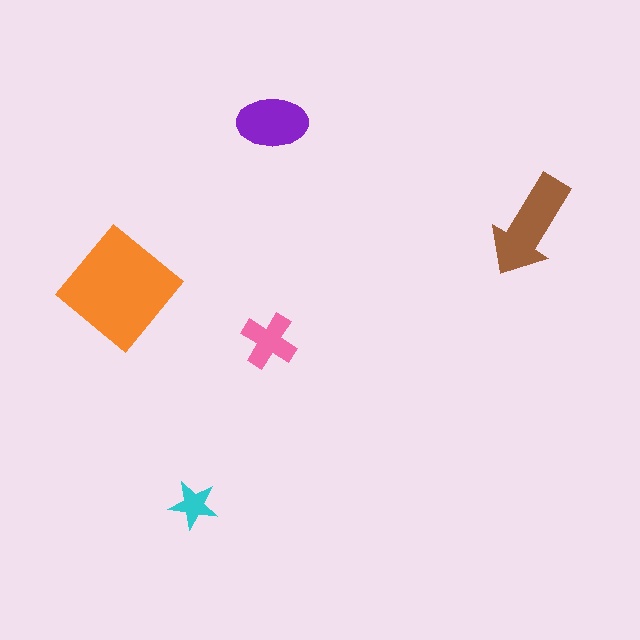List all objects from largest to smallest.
The orange diamond, the brown arrow, the purple ellipse, the pink cross, the cyan star.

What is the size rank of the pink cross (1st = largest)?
4th.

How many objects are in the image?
There are 5 objects in the image.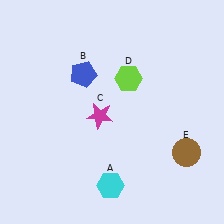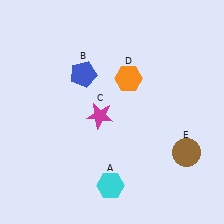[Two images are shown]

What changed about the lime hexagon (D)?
In Image 1, D is lime. In Image 2, it changed to orange.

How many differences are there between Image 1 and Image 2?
There is 1 difference between the two images.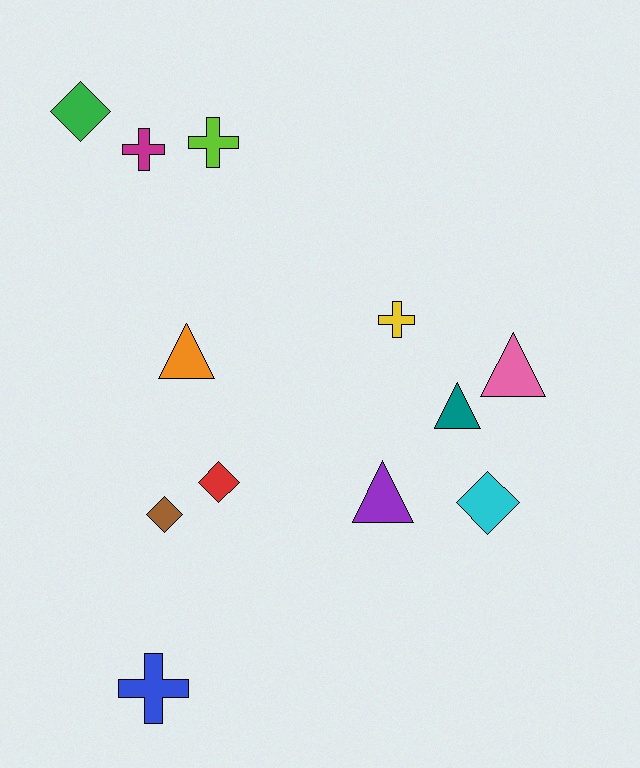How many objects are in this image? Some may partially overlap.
There are 12 objects.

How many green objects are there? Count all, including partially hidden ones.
There is 1 green object.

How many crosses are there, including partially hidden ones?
There are 4 crosses.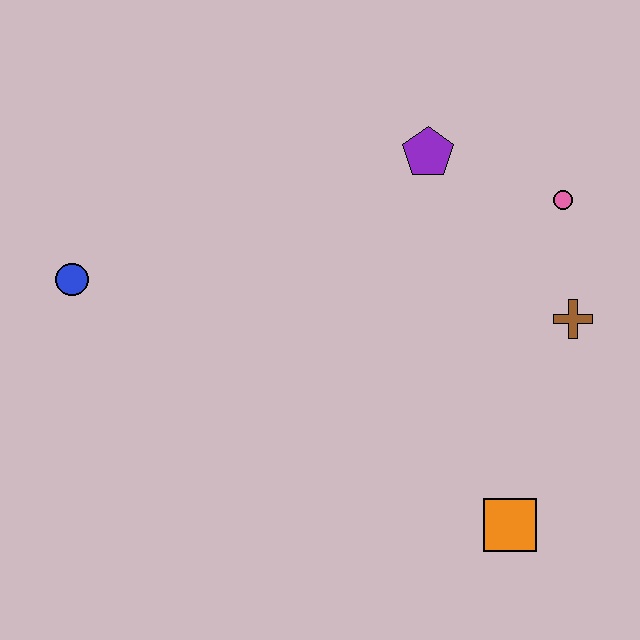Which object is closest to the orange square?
The brown cross is closest to the orange square.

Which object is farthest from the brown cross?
The blue circle is farthest from the brown cross.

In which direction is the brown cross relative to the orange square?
The brown cross is above the orange square.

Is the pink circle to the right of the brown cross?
No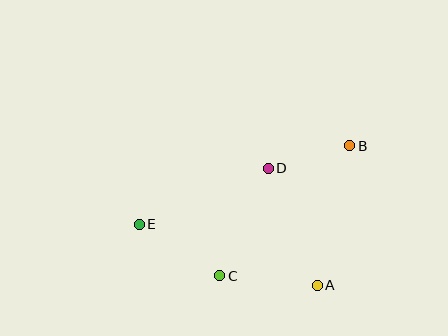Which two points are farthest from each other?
Points B and E are farthest from each other.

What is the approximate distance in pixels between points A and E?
The distance between A and E is approximately 188 pixels.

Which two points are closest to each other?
Points B and D are closest to each other.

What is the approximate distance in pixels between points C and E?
The distance between C and E is approximately 96 pixels.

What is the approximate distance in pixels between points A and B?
The distance between A and B is approximately 143 pixels.